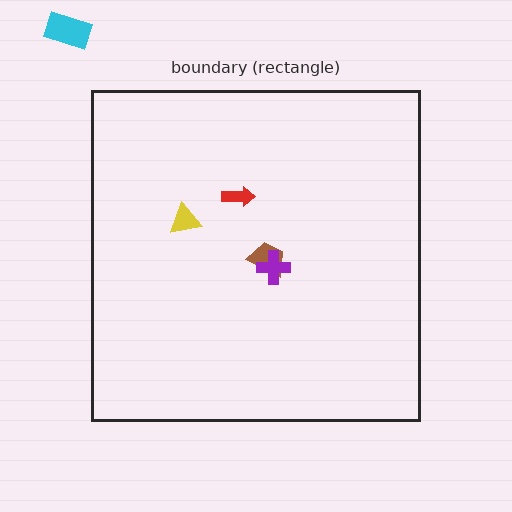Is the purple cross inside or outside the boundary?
Inside.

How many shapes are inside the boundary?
4 inside, 1 outside.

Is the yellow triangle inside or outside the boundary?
Inside.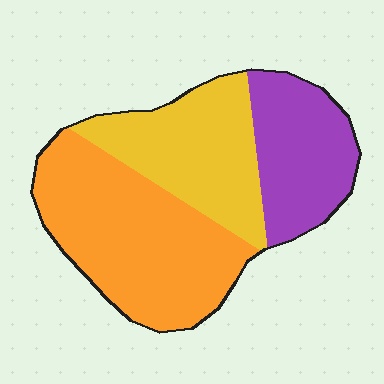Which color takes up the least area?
Purple, at roughly 25%.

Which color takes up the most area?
Orange, at roughly 45%.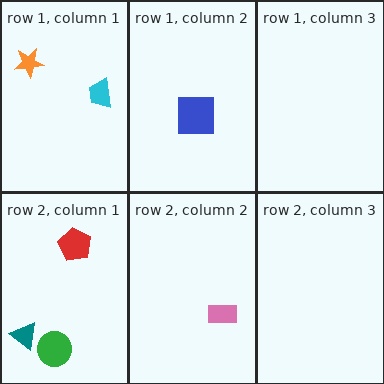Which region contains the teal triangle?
The row 2, column 1 region.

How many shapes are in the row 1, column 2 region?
1.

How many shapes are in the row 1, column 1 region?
2.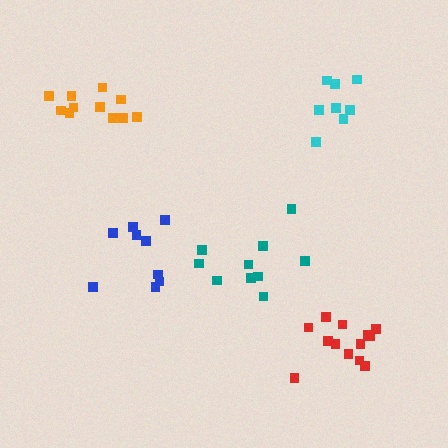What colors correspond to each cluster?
The clusters are colored: teal, blue, cyan, red, orange.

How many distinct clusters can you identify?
There are 5 distinct clusters.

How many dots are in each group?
Group 1: 10 dots, Group 2: 9 dots, Group 3: 8 dots, Group 4: 13 dots, Group 5: 11 dots (51 total).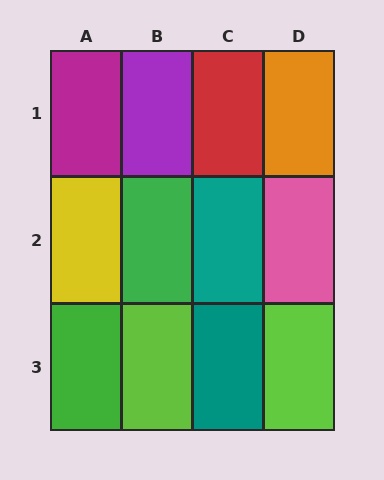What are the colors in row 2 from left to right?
Yellow, green, teal, pink.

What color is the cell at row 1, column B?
Purple.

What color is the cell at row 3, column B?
Lime.